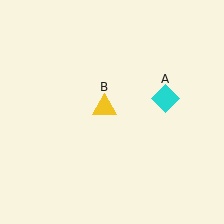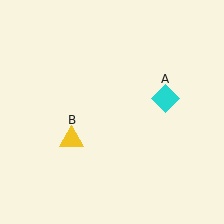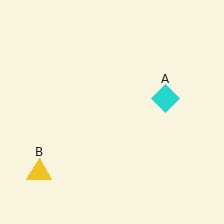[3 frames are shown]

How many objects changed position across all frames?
1 object changed position: yellow triangle (object B).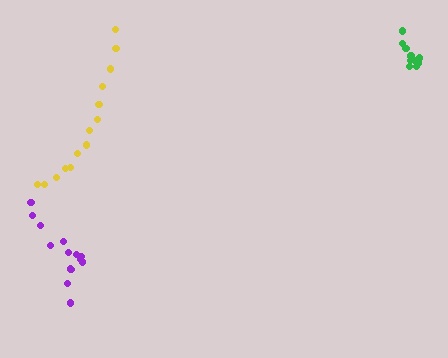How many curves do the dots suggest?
There are 3 distinct paths.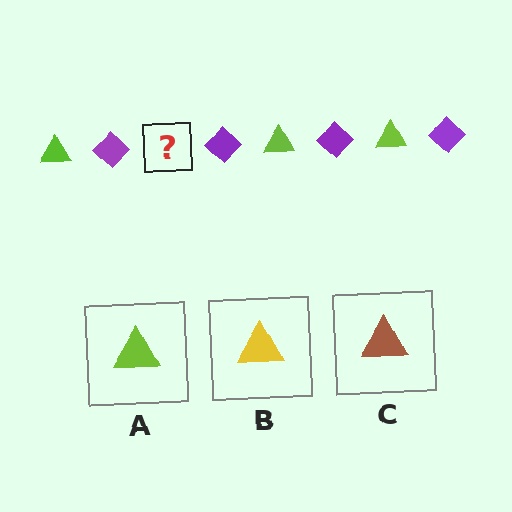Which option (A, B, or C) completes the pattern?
A.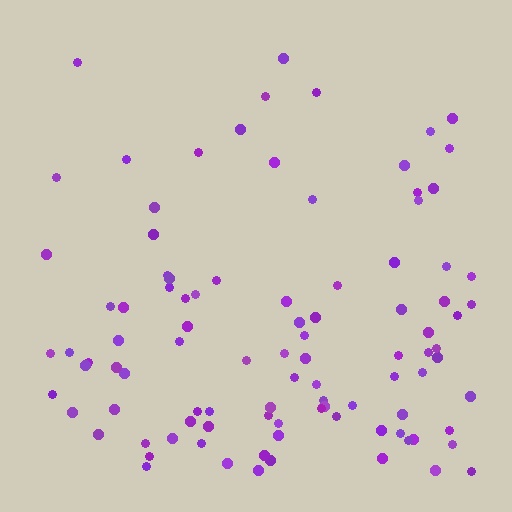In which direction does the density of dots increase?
From top to bottom, with the bottom side densest.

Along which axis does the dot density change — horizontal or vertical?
Vertical.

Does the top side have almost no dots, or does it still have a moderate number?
Still a moderate number, just noticeably fewer than the bottom.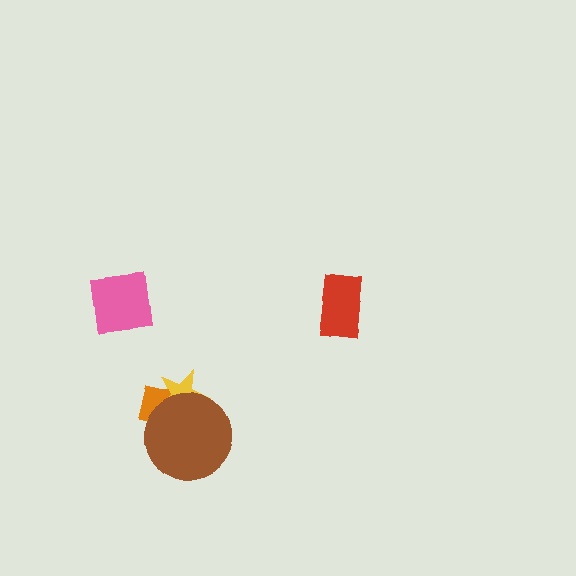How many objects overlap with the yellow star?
2 objects overlap with the yellow star.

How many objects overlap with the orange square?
2 objects overlap with the orange square.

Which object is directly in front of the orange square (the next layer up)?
The yellow star is directly in front of the orange square.